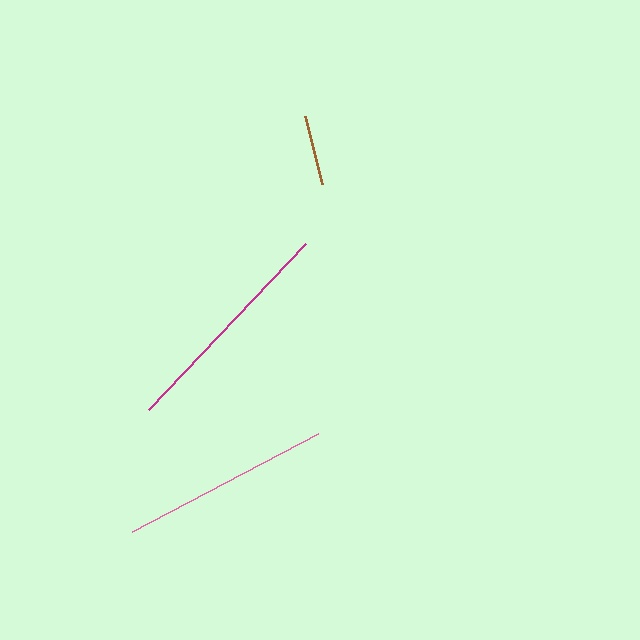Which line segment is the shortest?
The brown line is the shortest at approximately 70 pixels.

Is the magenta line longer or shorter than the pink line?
The magenta line is longer than the pink line.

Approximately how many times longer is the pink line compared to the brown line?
The pink line is approximately 3.0 times the length of the brown line.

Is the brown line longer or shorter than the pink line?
The pink line is longer than the brown line.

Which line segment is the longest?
The magenta line is the longest at approximately 229 pixels.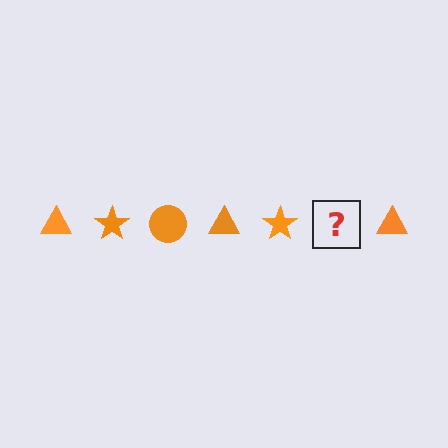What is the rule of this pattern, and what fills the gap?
The rule is that the pattern cycles through triangle, star, circle shapes in orange. The gap should be filled with an orange circle.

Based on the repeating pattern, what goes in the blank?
The blank should be an orange circle.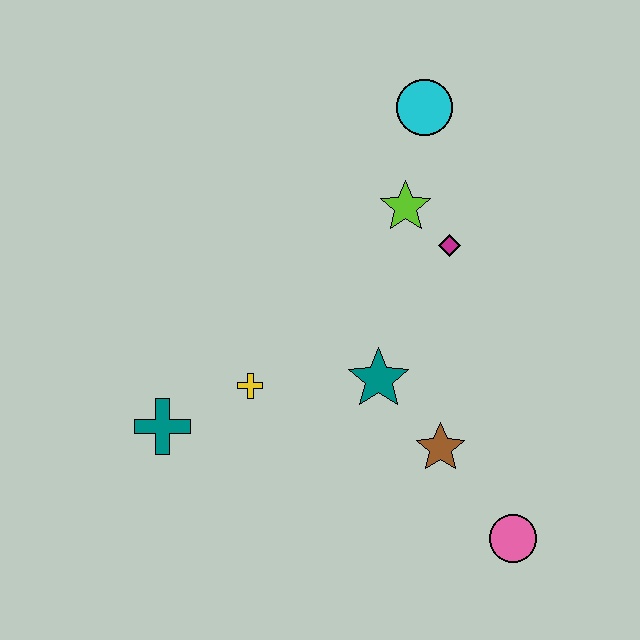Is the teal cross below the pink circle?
No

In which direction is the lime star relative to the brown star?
The lime star is above the brown star.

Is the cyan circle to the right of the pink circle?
No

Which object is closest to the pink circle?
The brown star is closest to the pink circle.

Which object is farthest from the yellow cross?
The cyan circle is farthest from the yellow cross.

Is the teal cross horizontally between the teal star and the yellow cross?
No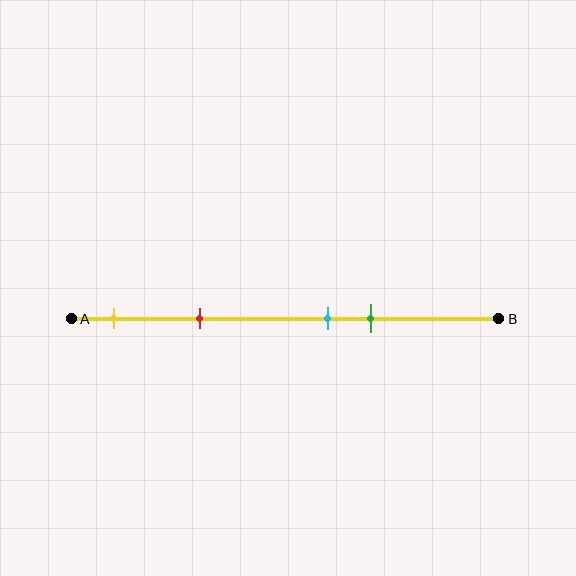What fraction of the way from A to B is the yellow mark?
The yellow mark is approximately 10% (0.1) of the way from A to B.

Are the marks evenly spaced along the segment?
No, the marks are not evenly spaced.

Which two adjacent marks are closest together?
The cyan and green marks are the closest adjacent pair.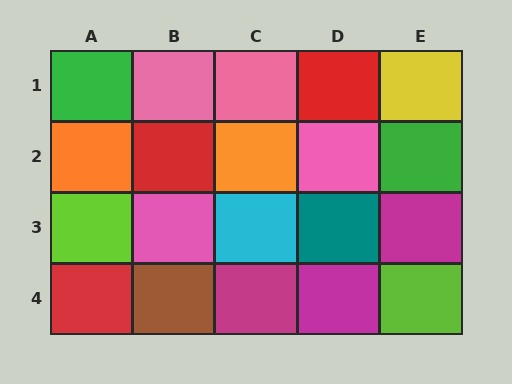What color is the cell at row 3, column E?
Magenta.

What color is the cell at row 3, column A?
Lime.